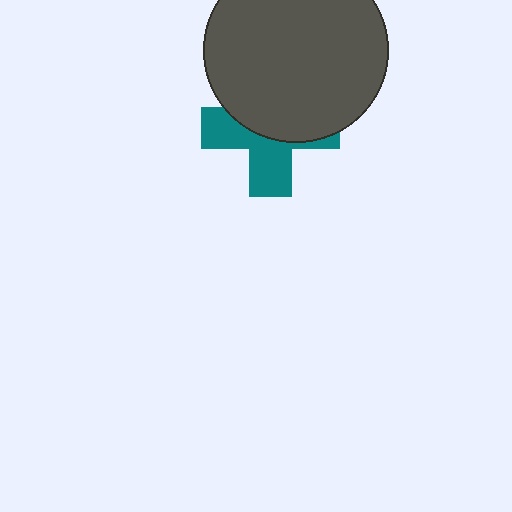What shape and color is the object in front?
The object in front is a dark gray circle.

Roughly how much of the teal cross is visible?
About half of it is visible (roughly 46%).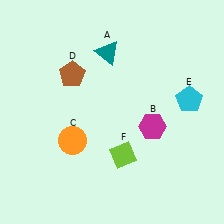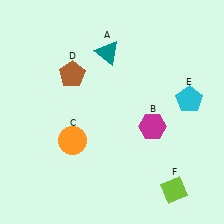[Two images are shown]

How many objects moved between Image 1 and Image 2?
1 object moved between the two images.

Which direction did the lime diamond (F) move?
The lime diamond (F) moved right.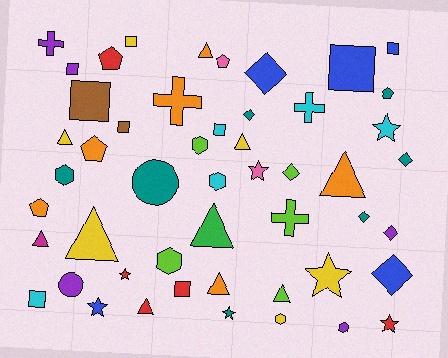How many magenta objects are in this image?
There is 1 magenta object.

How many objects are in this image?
There are 50 objects.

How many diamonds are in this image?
There are 7 diamonds.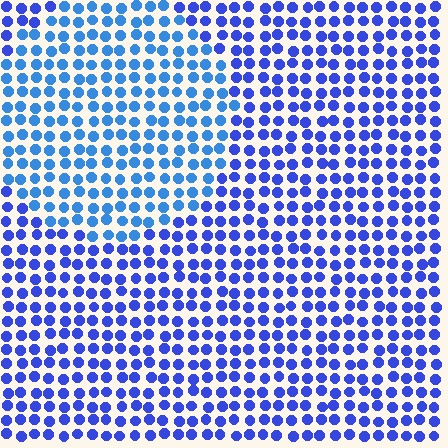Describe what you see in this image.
The image is filled with small blue elements in a uniform arrangement. A circle-shaped region is visible where the elements are tinted to a slightly different hue, forming a subtle color boundary.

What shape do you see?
I see a circle.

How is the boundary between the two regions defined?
The boundary is defined purely by a slight shift in hue (about 24 degrees). Spacing, size, and orientation are identical on both sides.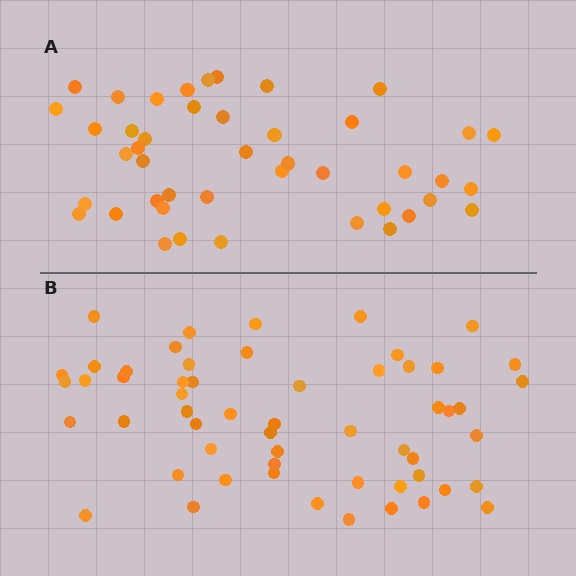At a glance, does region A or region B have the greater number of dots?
Region B (the bottom region) has more dots.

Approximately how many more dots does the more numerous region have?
Region B has roughly 12 or so more dots than region A.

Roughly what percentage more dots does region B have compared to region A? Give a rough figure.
About 25% more.